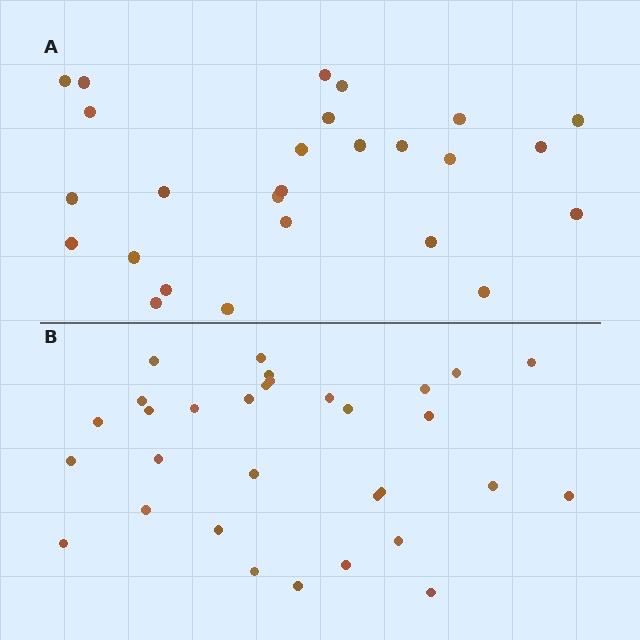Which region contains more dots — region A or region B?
Region B (the bottom region) has more dots.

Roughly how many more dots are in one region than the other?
Region B has about 5 more dots than region A.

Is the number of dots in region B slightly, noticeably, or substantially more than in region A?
Region B has only slightly more — the two regions are fairly close. The ratio is roughly 1.2 to 1.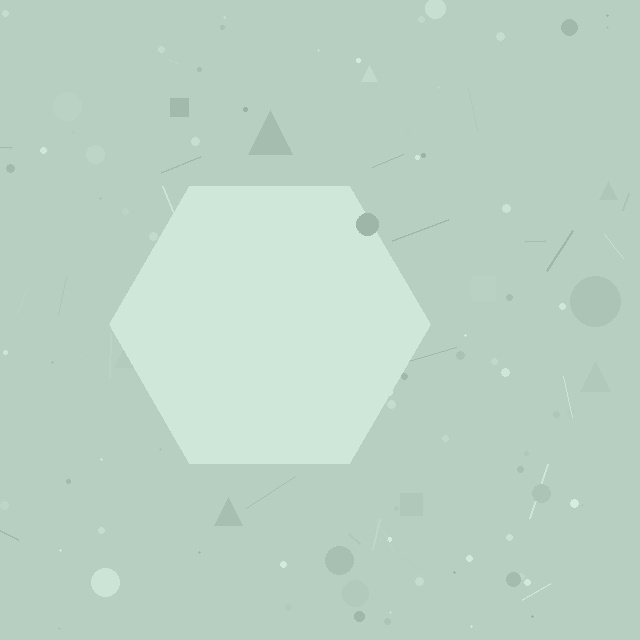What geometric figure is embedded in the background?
A hexagon is embedded in the background.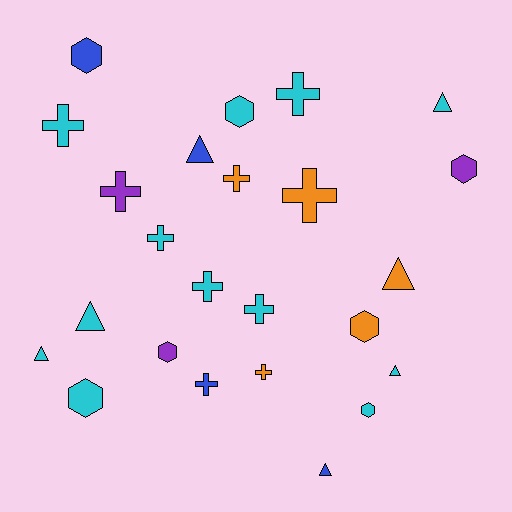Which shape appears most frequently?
Cross, with 10 objects.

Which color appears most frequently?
Cyan, with 12 objects.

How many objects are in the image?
There are 24 objects.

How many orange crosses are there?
There are 3 orange crosses.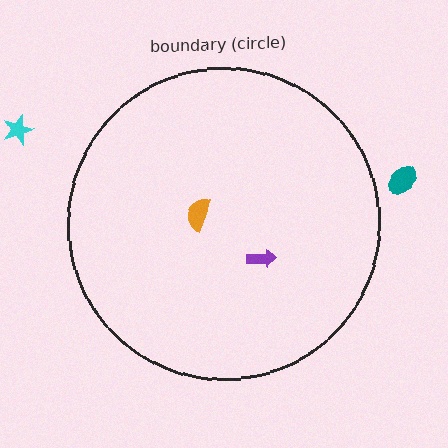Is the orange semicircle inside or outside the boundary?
Inside.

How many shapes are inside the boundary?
2 inside, 2 outside.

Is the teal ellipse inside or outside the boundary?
Outside.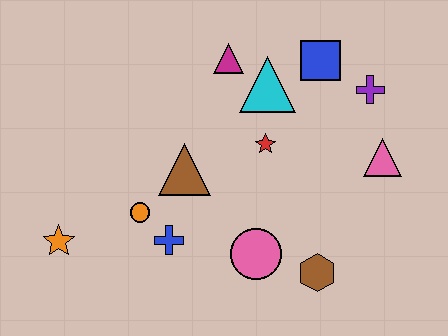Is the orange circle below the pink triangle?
Yes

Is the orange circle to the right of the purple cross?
No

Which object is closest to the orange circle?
The blue cross is closest to the orange circle.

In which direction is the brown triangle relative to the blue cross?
The brown triangle is above the blue cross.